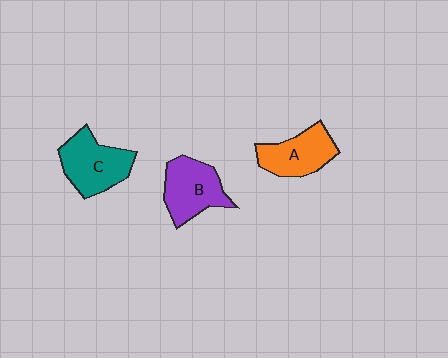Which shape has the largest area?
Shape C (teal).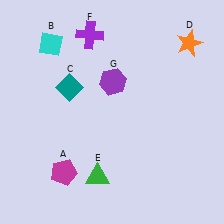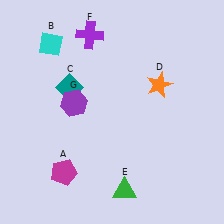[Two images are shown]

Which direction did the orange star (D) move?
The orange star (D) moved down.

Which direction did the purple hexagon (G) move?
The purple hexagon (G) moved left.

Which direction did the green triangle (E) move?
The green triangle (E) moved right.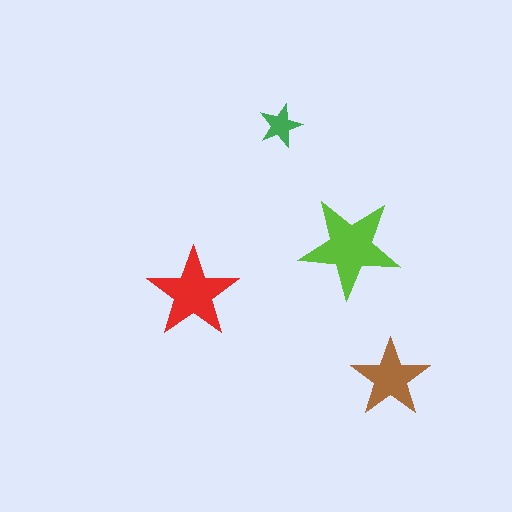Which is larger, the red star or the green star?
The red one.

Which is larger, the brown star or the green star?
The brown one.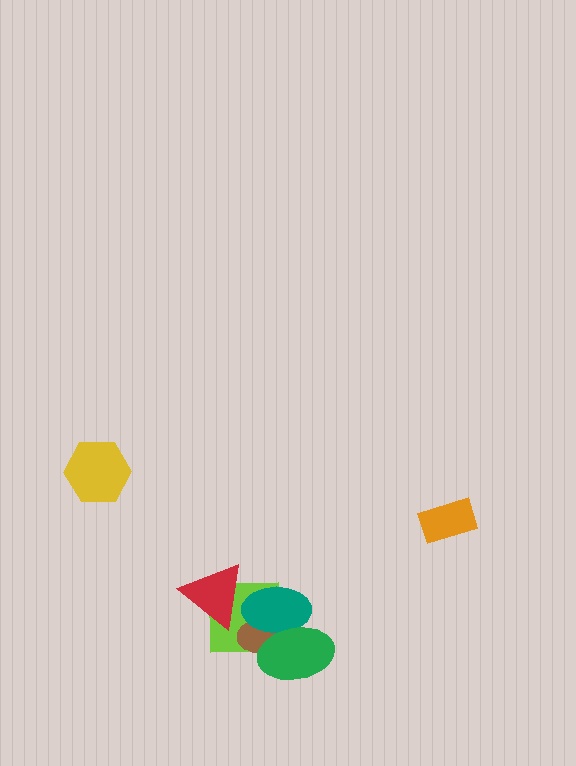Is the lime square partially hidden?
Yes, it is partially covered by another shape.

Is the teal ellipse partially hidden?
Yes, it is partially covered by another shape.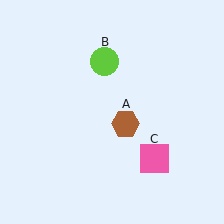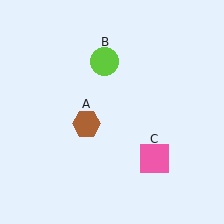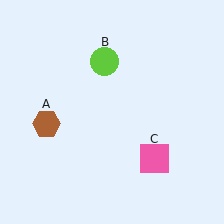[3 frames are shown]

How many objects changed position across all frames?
1 object changed position: brown hexagon (object A).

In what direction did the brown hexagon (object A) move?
The brown hexagon (object A) moved left.